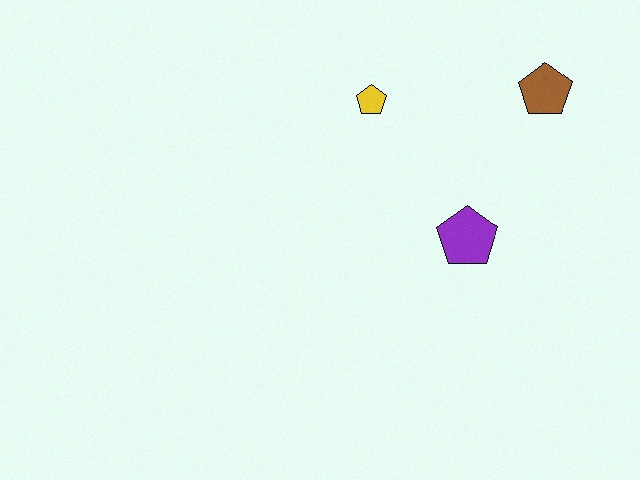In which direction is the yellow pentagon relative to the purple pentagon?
The yellow pentagon is above the purple pentagon.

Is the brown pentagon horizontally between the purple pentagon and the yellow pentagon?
No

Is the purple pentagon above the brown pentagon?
No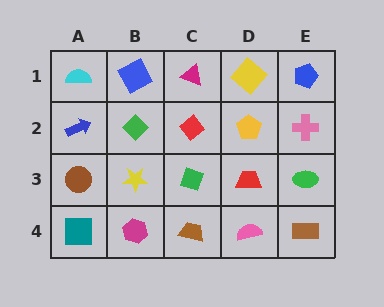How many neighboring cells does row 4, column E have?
2.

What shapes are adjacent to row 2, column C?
A magenta triangle (row 1, column C), a green diamond (row 3, column C), a green diamond (row 2, column B), a yellow pentagon (row 2, column D).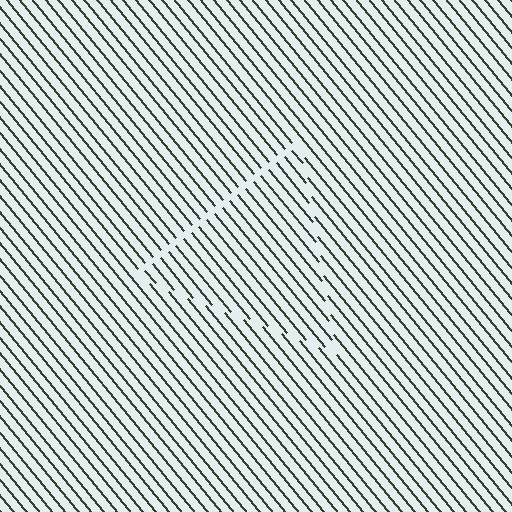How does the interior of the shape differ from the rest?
The interior of the shape contains the same grating, shifted by half a period — the contour is defined by the phase discontinuity where line-ends from the inner and outer gratings abut.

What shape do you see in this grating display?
An illusory triangle. The interior of the shape contains the same grating, shifted by half a period — the contour is defined by the phase discontinuity where line-ends from the inner and outer gratings abut.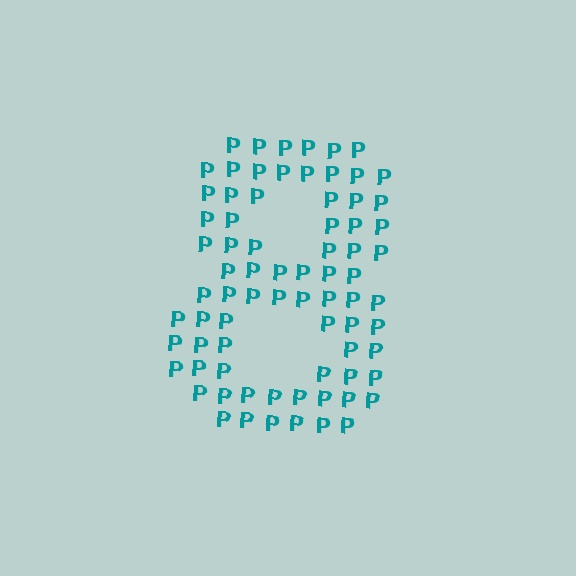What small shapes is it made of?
It is made of small letter P's.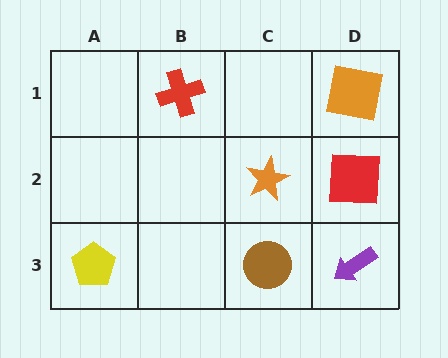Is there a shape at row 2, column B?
No, that cell is empty.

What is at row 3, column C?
A brown circle.